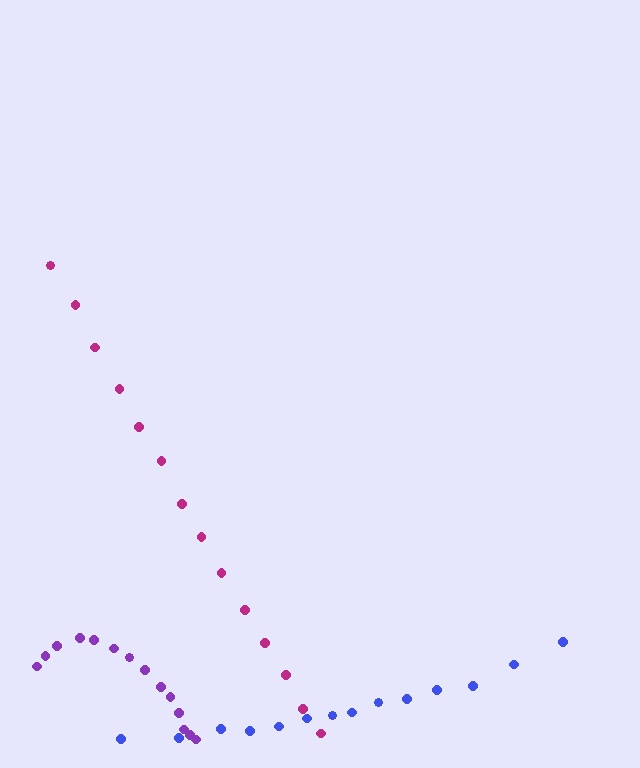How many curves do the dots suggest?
There are 3 distinct paths.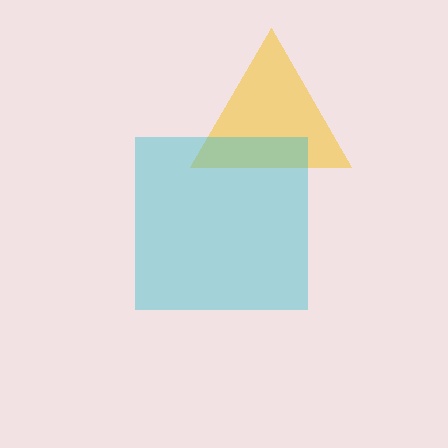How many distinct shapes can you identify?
There are 2 distinct shapes: a yellow triangle, a cyan square.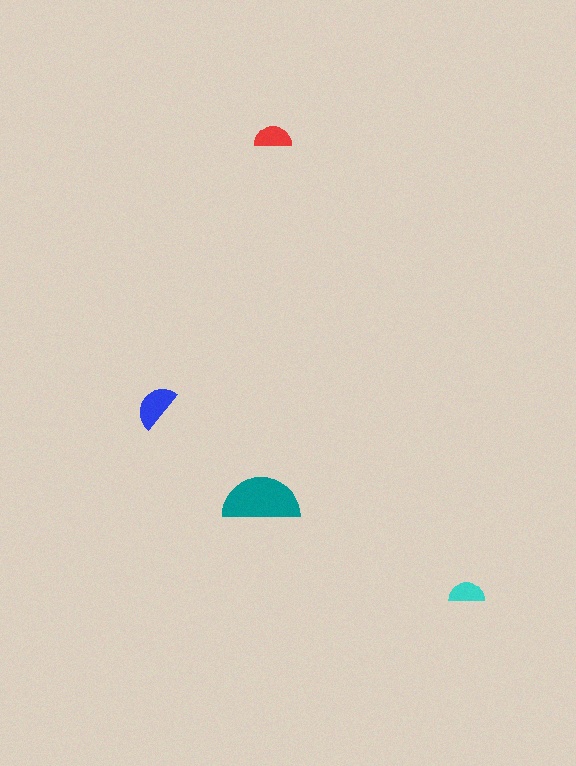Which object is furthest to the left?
The blue semicircle is leftmost.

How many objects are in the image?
There are 4 objects in the image.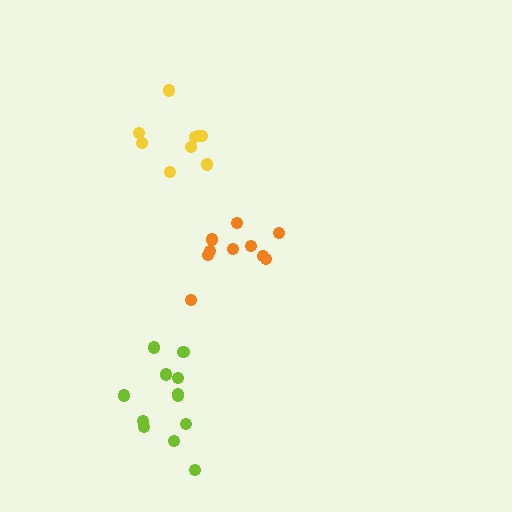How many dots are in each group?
Group 1: 10 dots, Group 2: 9 dots, Group 3: 12 dots (31 total).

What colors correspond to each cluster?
The clusters are colored: orange, yellow, lime.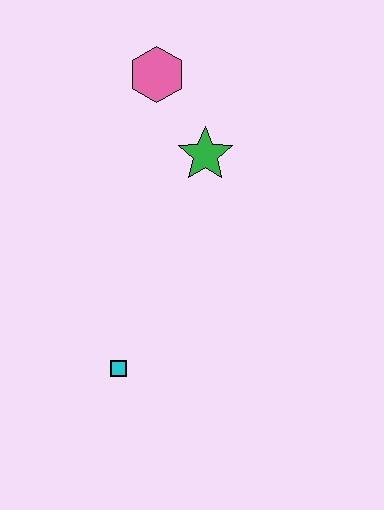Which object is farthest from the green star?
The cyan square is farthest from the green star.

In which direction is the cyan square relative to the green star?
The cyan square is below the green star.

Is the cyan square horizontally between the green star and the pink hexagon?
No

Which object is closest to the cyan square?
The green star is closest to the cyan square.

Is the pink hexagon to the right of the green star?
No